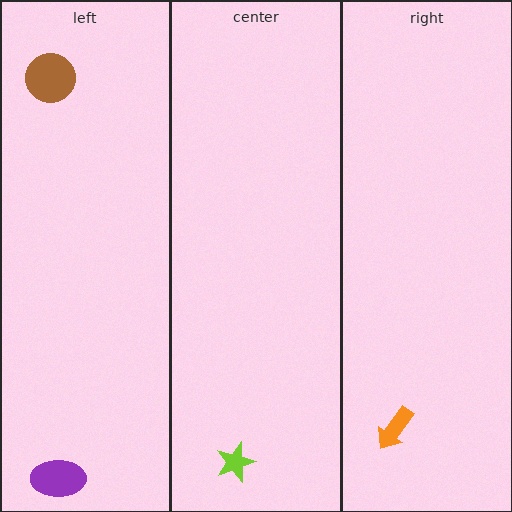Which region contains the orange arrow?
The right region.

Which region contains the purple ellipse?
The left region.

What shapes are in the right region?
The orange arrow.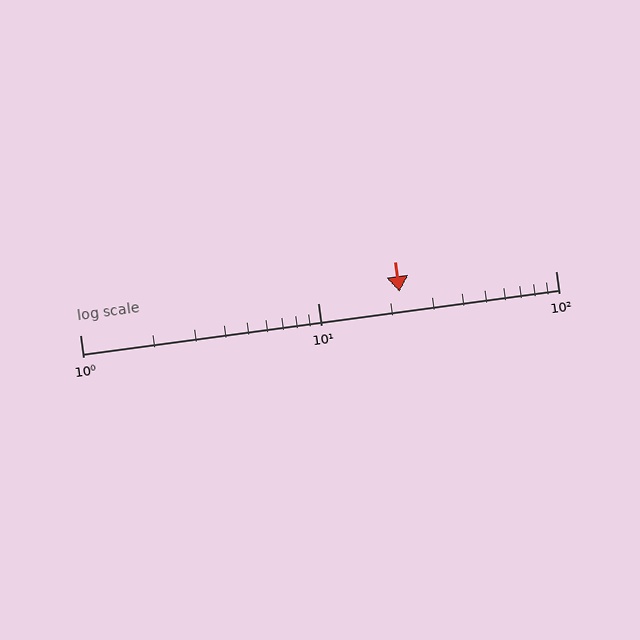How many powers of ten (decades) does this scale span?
The scale spans 2 decades, from 1 to 100.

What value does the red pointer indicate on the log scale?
The pointer indicates approximately 22.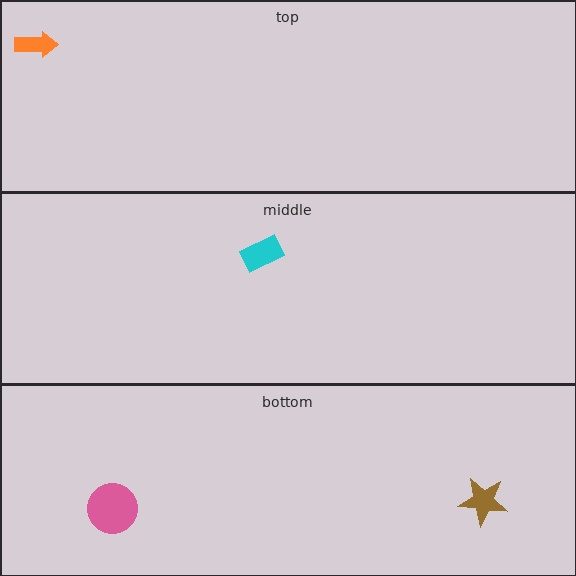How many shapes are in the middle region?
1.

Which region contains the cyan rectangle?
The middle region.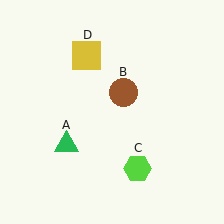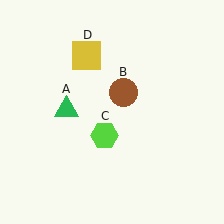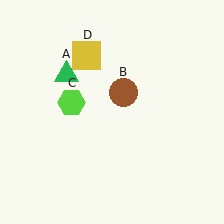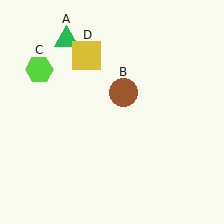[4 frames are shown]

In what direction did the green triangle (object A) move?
The green triangle (object A) moved up.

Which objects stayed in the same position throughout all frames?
Brown circle (object B) and yellow square (object D) remained stationary.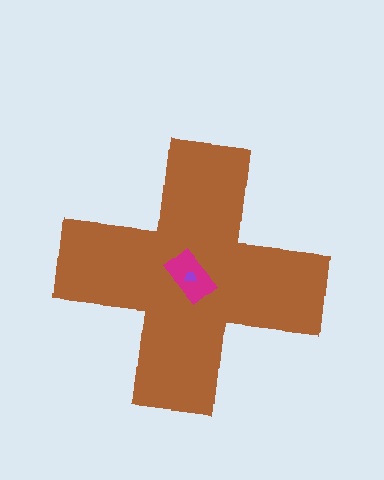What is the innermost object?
The purple trapezoid.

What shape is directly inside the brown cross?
The magenta rectangle.